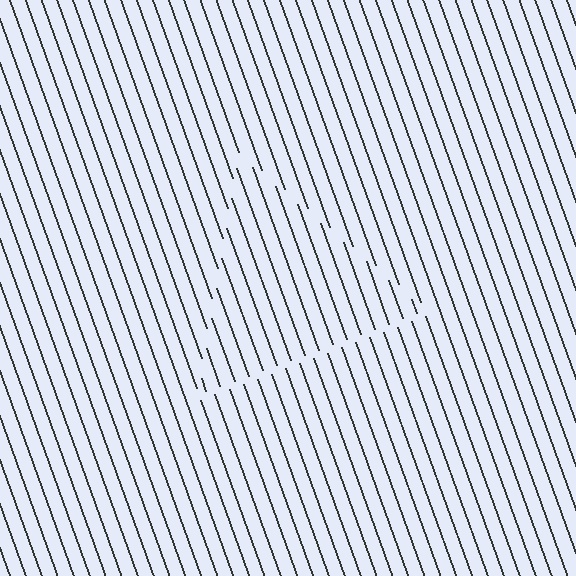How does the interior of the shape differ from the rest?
The interior of the shape contains the same grating, shifted by half a period — the contour is defined by the phase discontinuity where line-ends from the inner and outer gratings abut.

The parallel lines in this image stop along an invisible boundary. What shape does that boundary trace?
An illusory triangle. The interior of the shape contains the same grating, shifted by half a period — the contour is defined by the phase discontinuity where line-ends from the inner and outer gratings abut.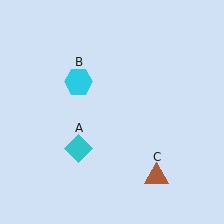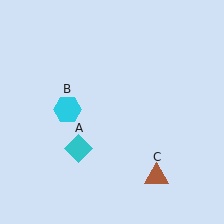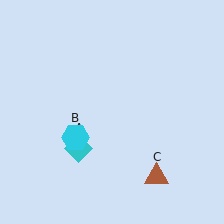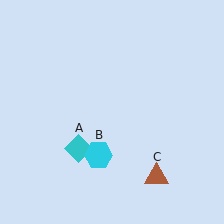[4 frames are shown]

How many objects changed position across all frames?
1 object changed position: cyan hexagon (object B).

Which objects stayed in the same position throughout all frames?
Cyan diamond (object A) and brown triangle (object C) remained stationary.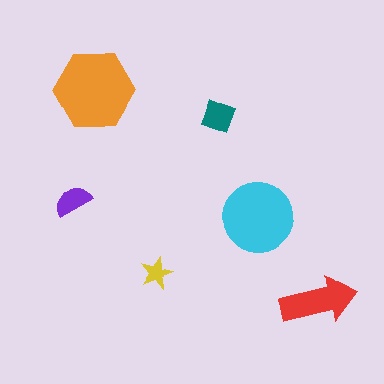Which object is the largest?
The orange hexagon.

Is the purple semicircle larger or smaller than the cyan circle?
Smaller.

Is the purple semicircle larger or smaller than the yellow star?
Larger.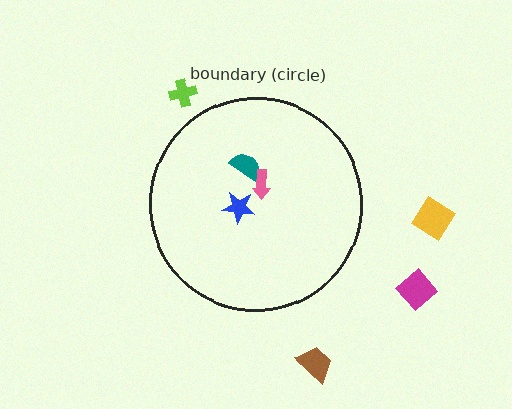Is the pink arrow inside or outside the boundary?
Inside.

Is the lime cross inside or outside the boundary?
Outside.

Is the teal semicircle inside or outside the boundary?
Inside.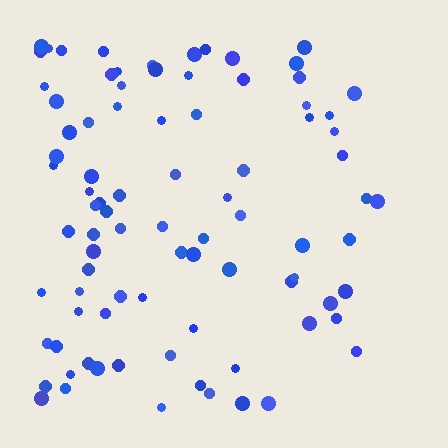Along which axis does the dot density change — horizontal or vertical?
Horizontal.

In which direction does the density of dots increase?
From right to left, with the left side densest.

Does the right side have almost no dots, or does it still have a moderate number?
Still a moderate number, just noticeably fewer than the left.